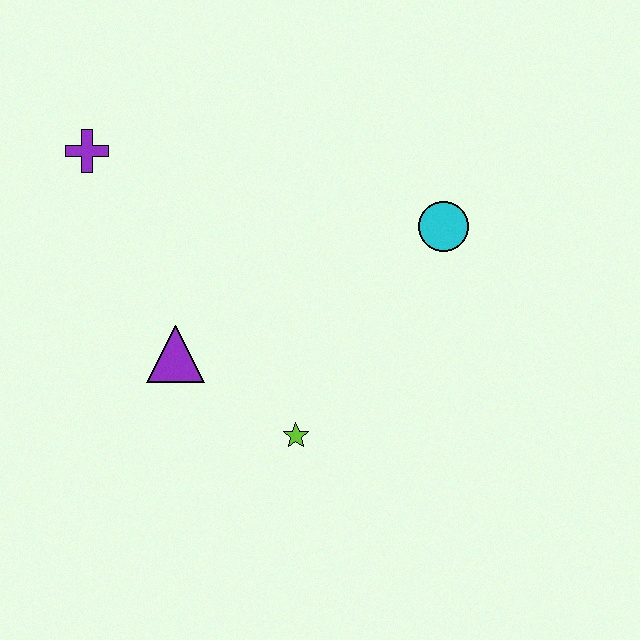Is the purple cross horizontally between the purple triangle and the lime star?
No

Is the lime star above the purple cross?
No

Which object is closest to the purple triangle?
The lime star is closest to the purple triangle.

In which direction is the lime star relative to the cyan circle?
The lime star is below the cyan circle.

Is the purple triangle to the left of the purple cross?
No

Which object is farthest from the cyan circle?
The purple cross is farthest from the cyan circle.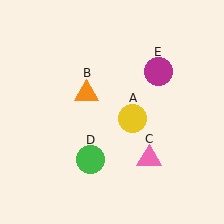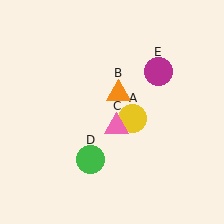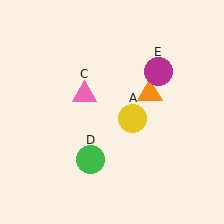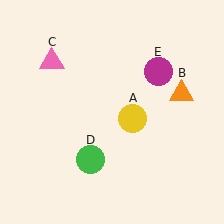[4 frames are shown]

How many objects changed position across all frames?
2 objects changed position: orange triangle (object B), pink triangle (object C).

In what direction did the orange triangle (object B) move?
The orange triangle (object B) moved right.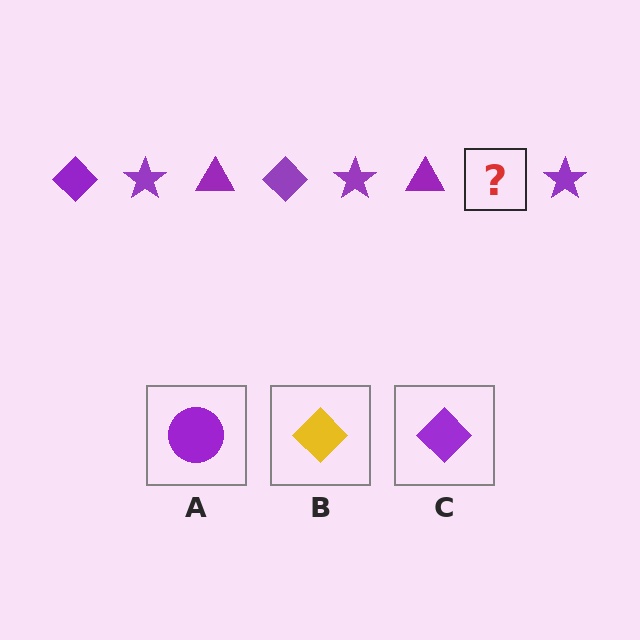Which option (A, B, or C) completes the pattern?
C.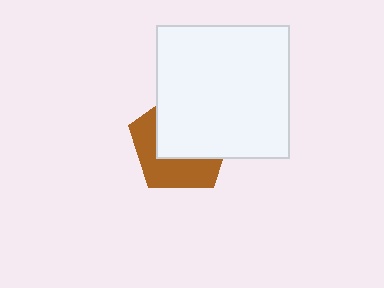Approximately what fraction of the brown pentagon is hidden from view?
Roughly 57% of the brown pentagon is hidden behind the white square.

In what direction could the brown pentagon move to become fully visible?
The brown pentagon could move toward the lower-left. That would shift it out from behind the white square entirely.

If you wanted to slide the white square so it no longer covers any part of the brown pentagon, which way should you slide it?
Slide it toward the upper-right — that is the most direct way to separate the two shapes.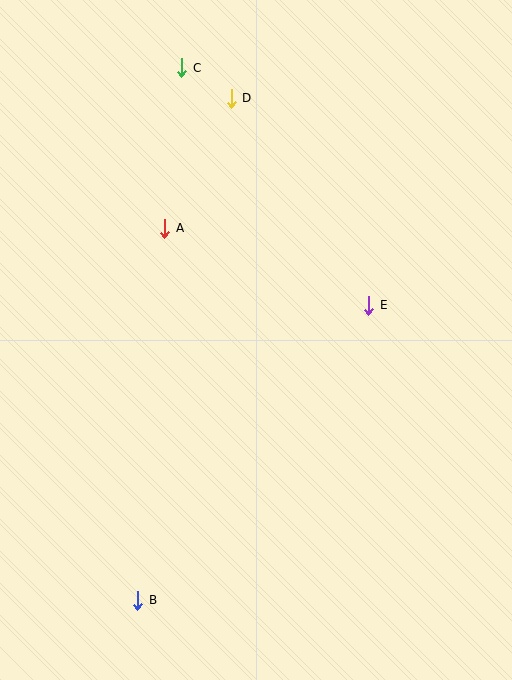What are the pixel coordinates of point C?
Point C is at (182, 68).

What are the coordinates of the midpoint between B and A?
The midpoint between B and A is at (151, 414).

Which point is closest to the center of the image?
Point E at (369, 305) is closest to the center.